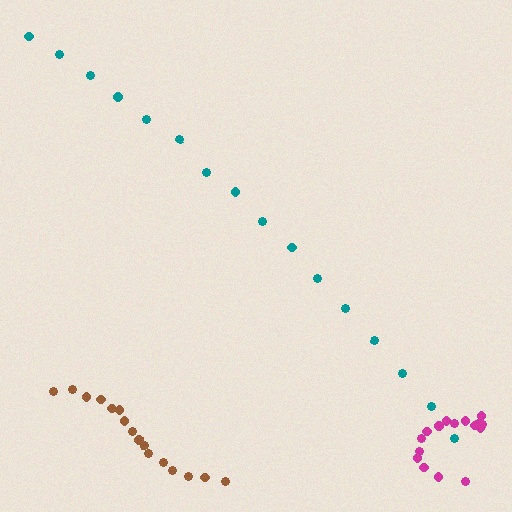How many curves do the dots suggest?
There are 3 distinct paths.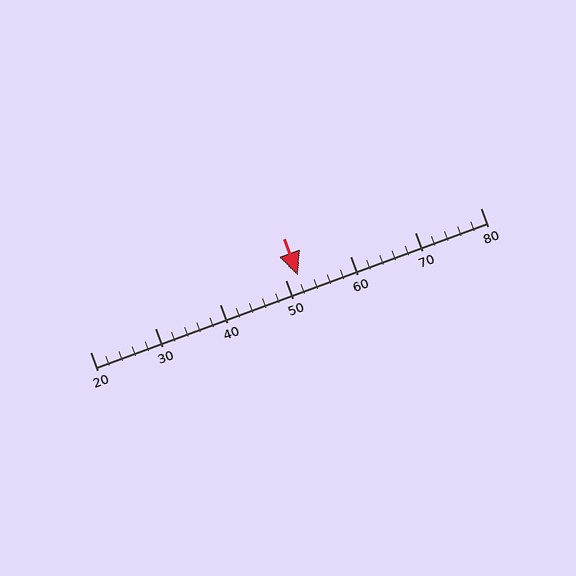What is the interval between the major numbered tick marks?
The major tick marks are spaced 10 units apart.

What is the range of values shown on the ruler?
The ruler shows values from 20 to 80.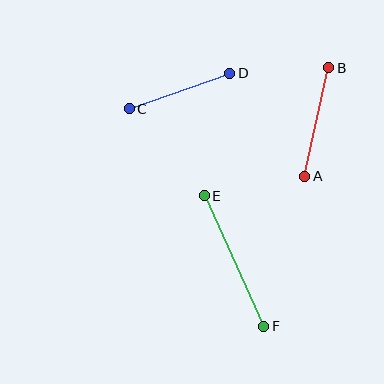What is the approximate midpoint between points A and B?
The midpoint is at approximately (317, 122) pixels.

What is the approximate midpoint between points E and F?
The midpoint is at approximately (234, 261) pixels.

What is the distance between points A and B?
The distance is approximately 111 pixels.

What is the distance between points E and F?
The distance is approximately 144 pixels.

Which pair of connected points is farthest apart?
Points E and F are farthest apart.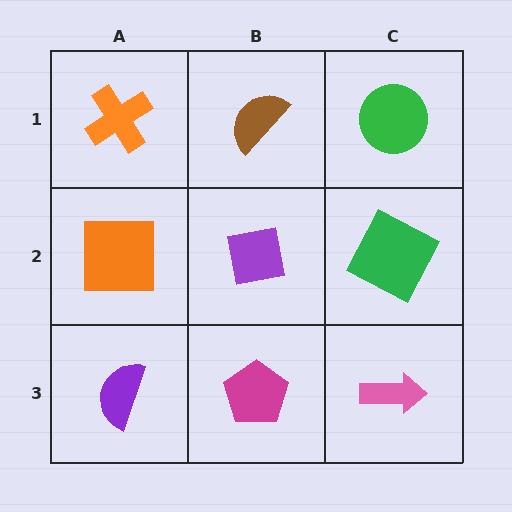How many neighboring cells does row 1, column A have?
2.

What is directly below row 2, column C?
A pink arrow.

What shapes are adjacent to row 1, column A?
An orange square (row 2, column A), a brown semicircle (row 1, column B).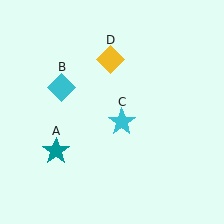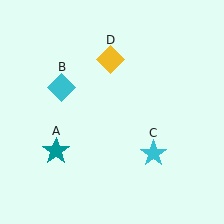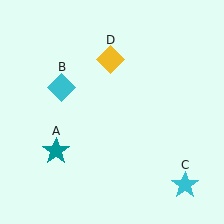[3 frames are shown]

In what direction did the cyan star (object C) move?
The cyan star (object C) moved down and to the right.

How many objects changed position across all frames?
1 object changed position: cyan star (object C).